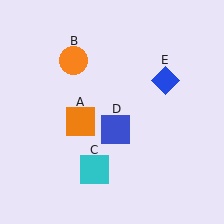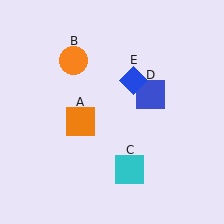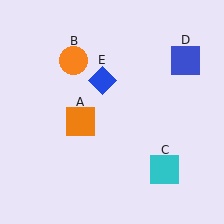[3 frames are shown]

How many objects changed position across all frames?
3 objects changed position: cyan square (object C), blue square (object D), blue diamond (object E).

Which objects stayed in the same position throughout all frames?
Orange square (object A) and orange circle (object B) remained stationary.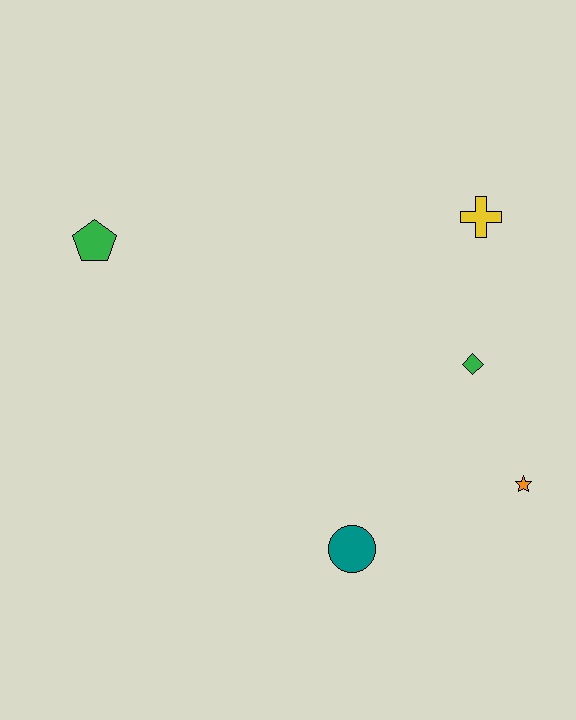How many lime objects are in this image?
There are no lime objects.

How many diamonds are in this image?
There is 1 diamond.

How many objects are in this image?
There are 5 objects.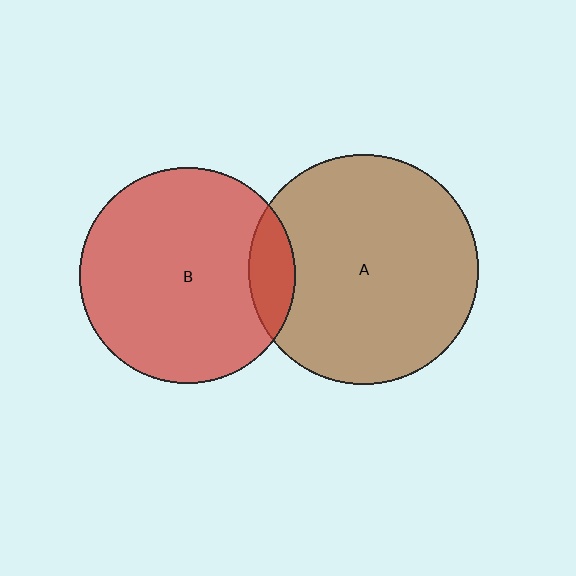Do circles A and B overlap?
Yes.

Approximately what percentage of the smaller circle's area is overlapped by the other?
Approximately 10%.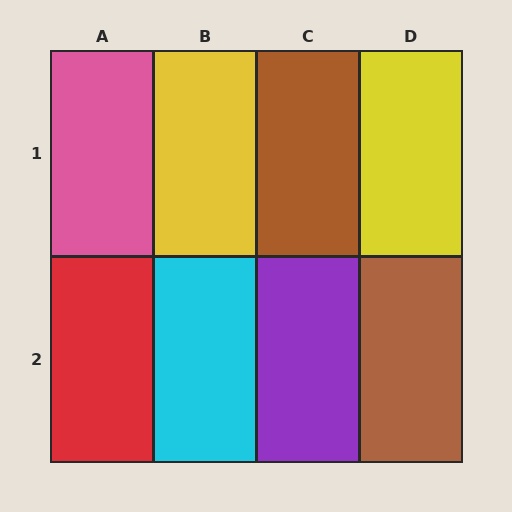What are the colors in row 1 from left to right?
Pink, yellow, brown, yellow.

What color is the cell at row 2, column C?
Purple.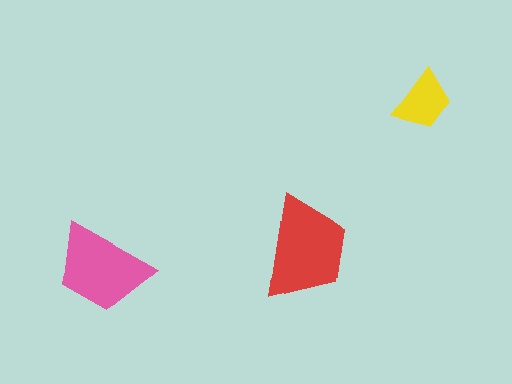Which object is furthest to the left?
The pink trapezoid is leftmost.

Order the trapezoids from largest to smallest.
the red one, the pink one, the yellow one.